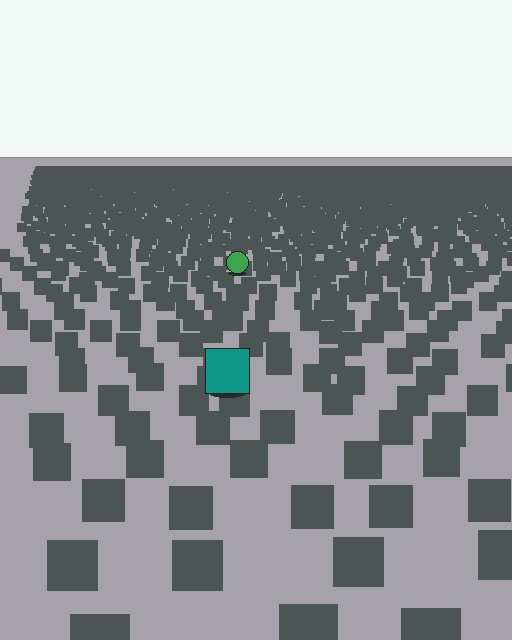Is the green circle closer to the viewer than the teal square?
No. The teal square is closer — you can tell from the texture gradient: the ground texture is coarser near it.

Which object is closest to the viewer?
The teal square is closest. The texture marks near it are larger and more spread out.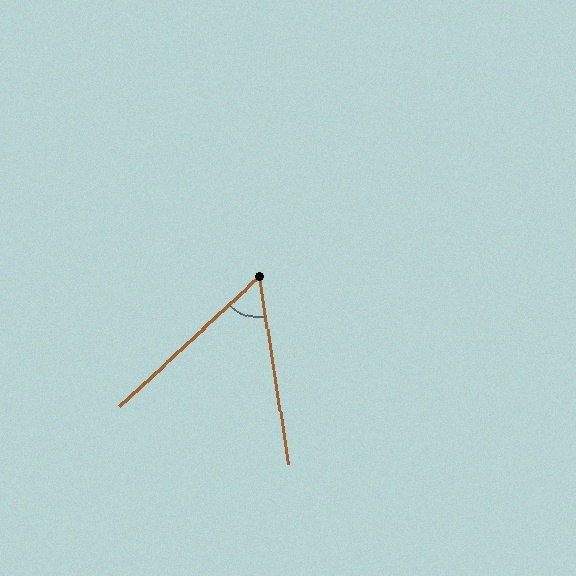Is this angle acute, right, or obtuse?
It is acute.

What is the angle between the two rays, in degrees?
Approximately 56 degrees.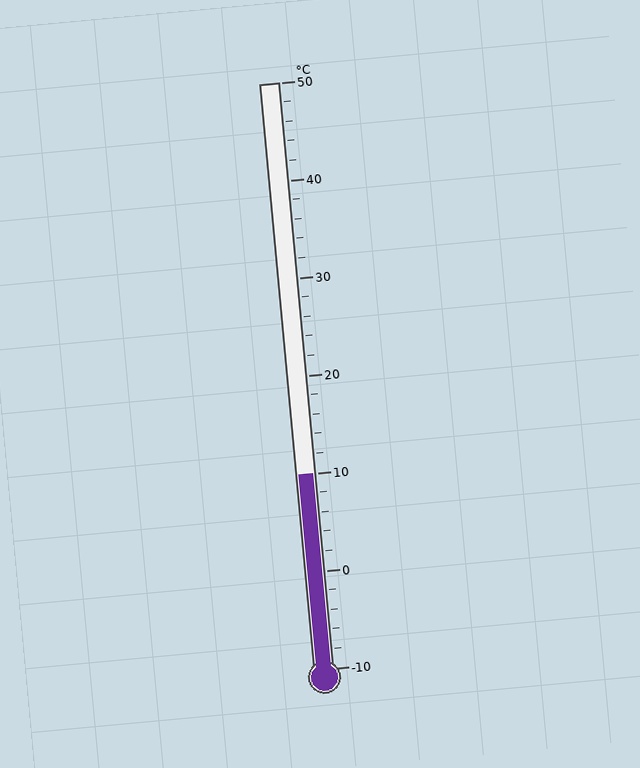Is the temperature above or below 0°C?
The temperature is above 0°C.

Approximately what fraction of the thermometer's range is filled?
The thermometer is filled to approximately 35% of its range.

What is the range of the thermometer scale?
The thermometer scale ranges from -10°C to 50°C.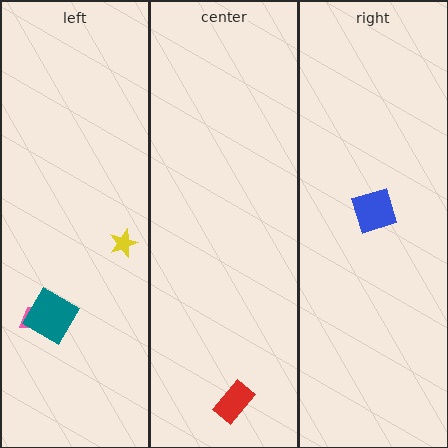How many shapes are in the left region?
3.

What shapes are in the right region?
The blue diamond.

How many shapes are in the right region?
1.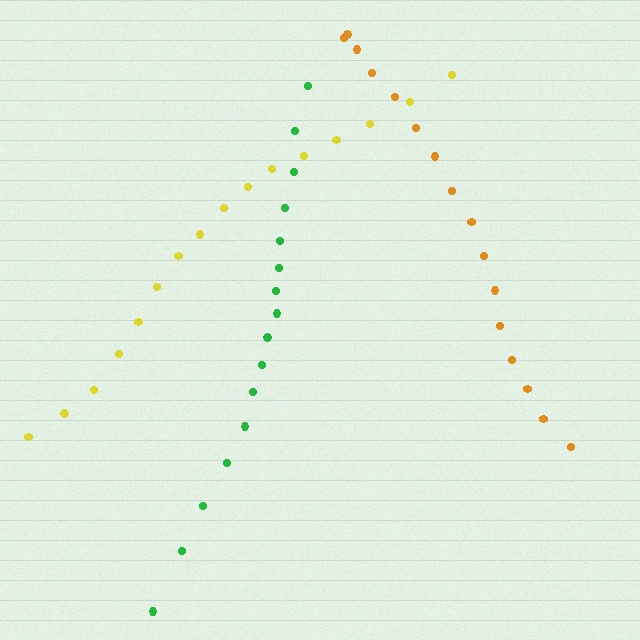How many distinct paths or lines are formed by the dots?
There are 3 distinct paths.